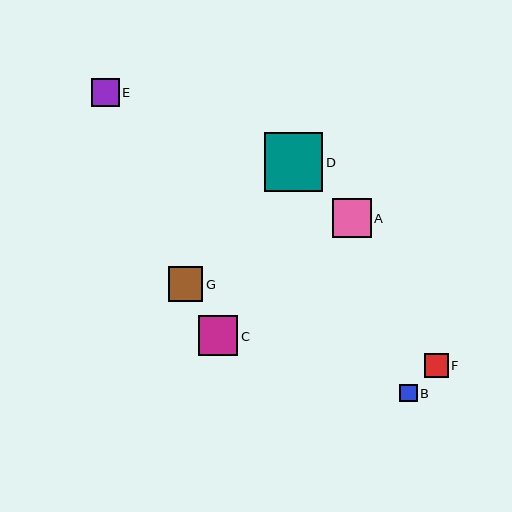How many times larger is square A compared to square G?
Square A is approximately 1.1 times the size of square G.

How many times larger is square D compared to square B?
Square D is approximately 3.4 times the size of square B.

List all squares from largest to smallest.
From largest to smallest: D, C, A, G, E, F, B.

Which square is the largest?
Square D is the largest with a size of approximately 59 pixels.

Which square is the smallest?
Square B is the smallest with a size of approximately 17 pixels.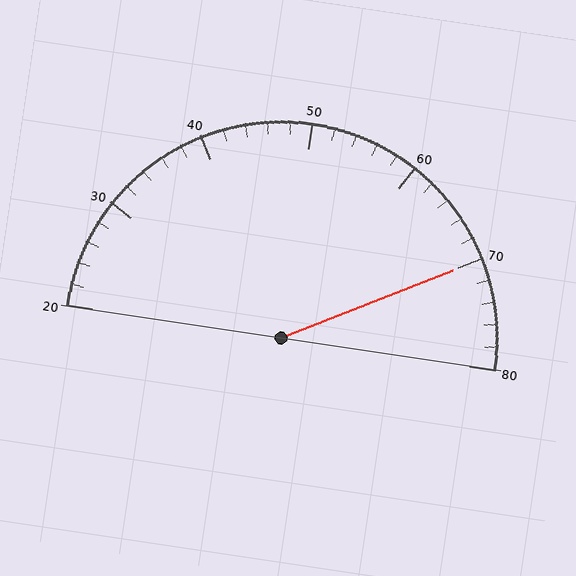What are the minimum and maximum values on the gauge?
The gauge ranges from 20 to 80.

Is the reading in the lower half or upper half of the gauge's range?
The reading is in the upper half of the range (20 to 80).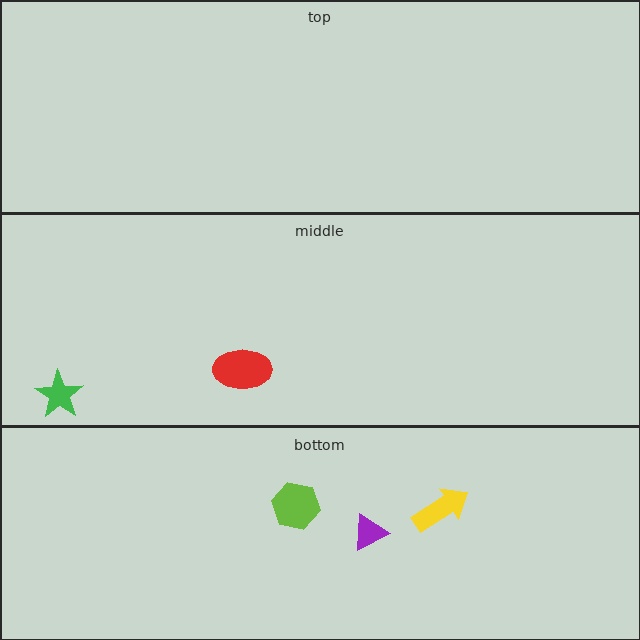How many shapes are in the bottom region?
3.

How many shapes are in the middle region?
2.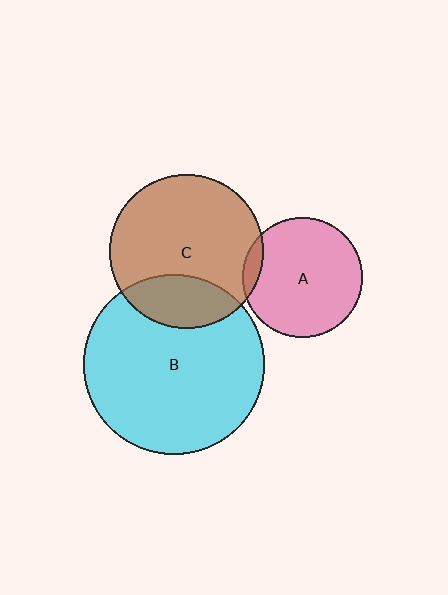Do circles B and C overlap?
Yes.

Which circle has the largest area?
Circle B (cyan).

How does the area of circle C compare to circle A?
Approximately 1.7 times.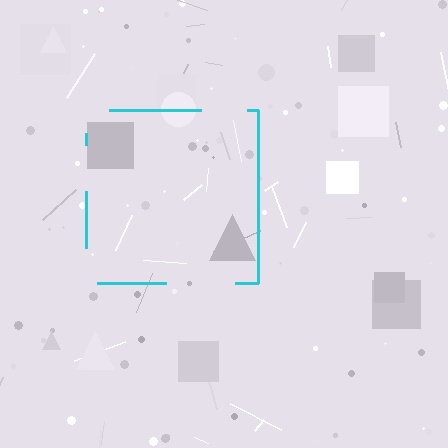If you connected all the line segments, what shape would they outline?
They would outline a square.